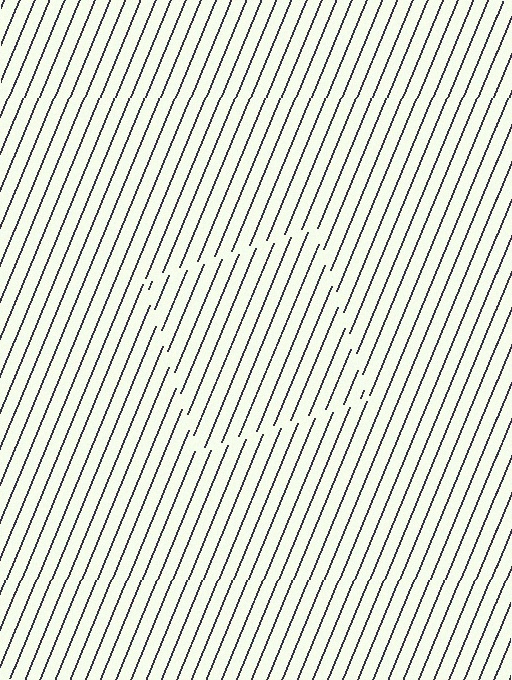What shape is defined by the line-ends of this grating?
An illusory square. The interior of the shape contains the same grating, shifted by half a period — the contour is defined by the phase discontinuity where line-ends from the inner and outer gratings abut.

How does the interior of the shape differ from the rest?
The interior of the shape contains the same grating, shifted by half a period — the contour is defined by the phase discontinuity where line-ends from the inner and outer gratings abut.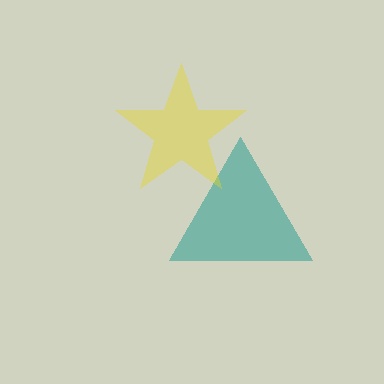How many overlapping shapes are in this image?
There are 2 overlapping shapes in the image.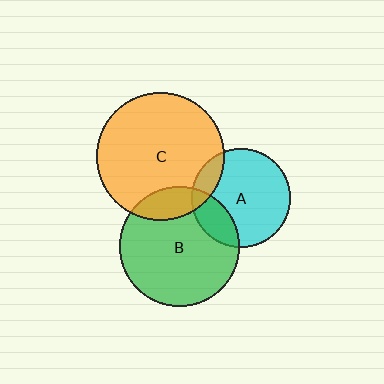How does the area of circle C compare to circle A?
Approximately 1.7 times.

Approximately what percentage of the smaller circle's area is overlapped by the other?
Approximately 15%.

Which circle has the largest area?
Circle C (orange).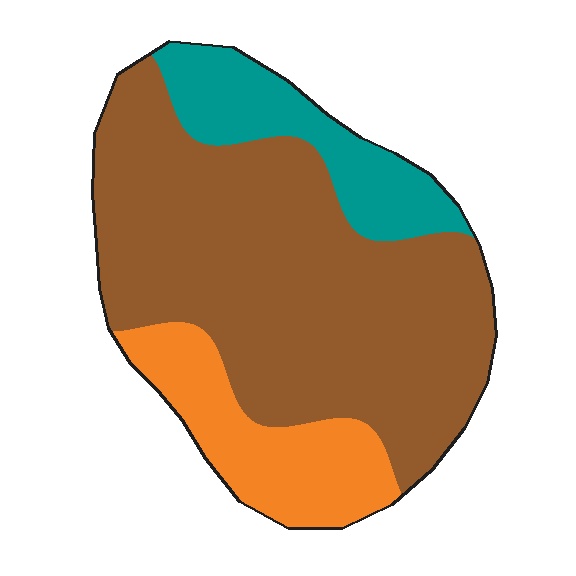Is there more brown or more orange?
Brown.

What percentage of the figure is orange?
Orange takes up between a sixth and a third of the figure.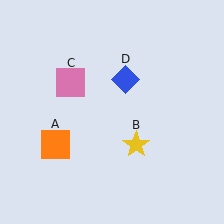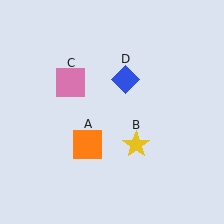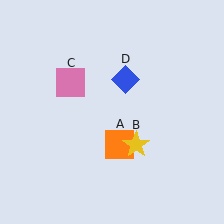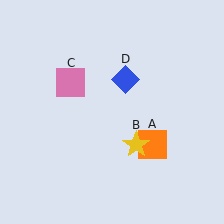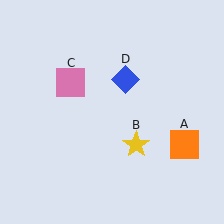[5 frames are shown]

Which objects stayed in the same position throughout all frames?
Yellow star (object B) and pink square (object C) and blue diamond (object D) remained stationary.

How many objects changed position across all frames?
1 object changed position: orange square (object A).